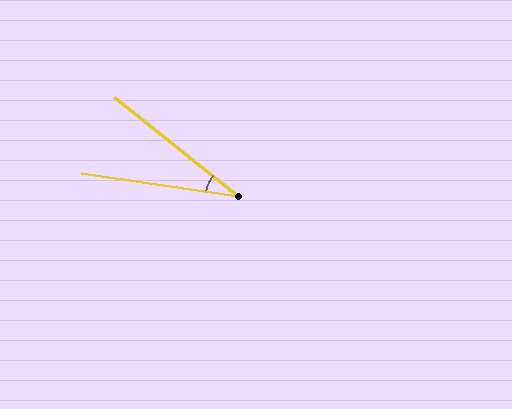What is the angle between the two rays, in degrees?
Approximately 30 degrees.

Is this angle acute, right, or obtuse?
It is acute.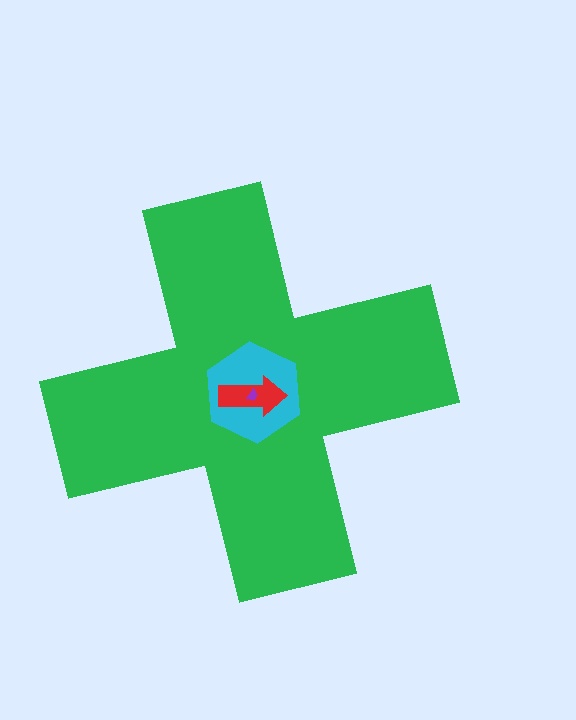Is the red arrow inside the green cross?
Yes.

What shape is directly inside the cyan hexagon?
The red arrow.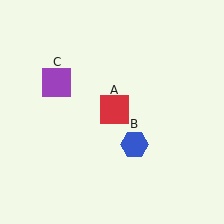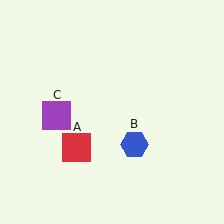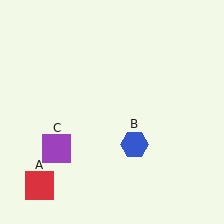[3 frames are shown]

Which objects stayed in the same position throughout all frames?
Blue hexagon (object B) remained stationary.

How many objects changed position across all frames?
2 objects changed position: red square (object A), purple square (object C).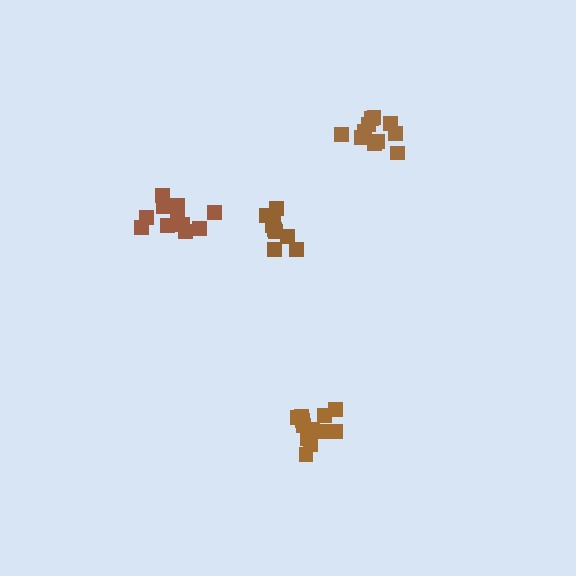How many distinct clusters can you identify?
There are 4 distinct clusters.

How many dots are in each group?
Group 1: 11 dots, Group 2: 12 dots, Group 3: 9 dots, Group 4: 12 dots (44 total).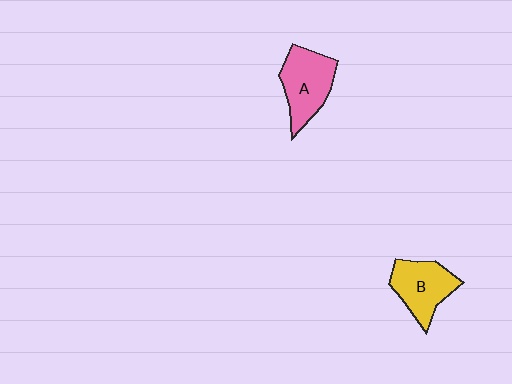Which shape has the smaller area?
Shape B (yellow).